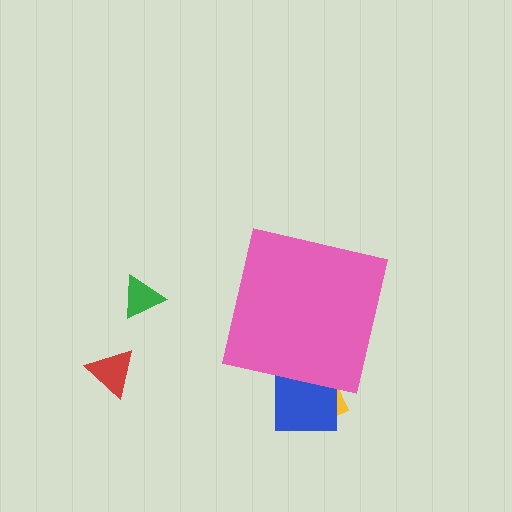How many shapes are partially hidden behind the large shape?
2 shapes are partially hidden.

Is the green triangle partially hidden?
No, the green triangle is fully visible.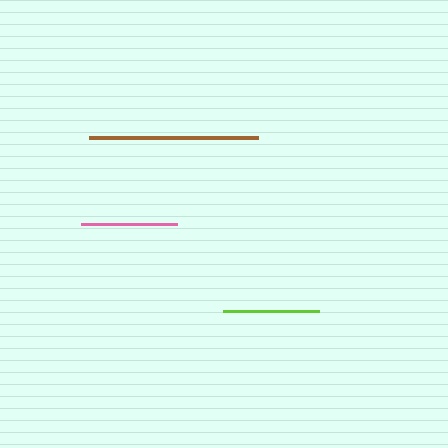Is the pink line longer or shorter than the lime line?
The lime line is longer than the pink line.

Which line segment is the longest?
The brown line is the longest at approximately 169 pixels.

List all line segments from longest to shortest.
From longest to shortest: brown, lime, pink.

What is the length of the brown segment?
The brown segment is approximately 169 pixels long.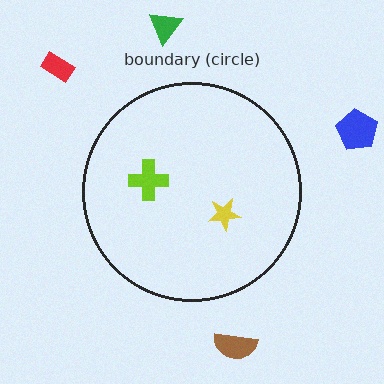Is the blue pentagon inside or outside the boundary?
Outside.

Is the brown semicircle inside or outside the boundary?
Outside.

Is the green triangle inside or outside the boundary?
Outside.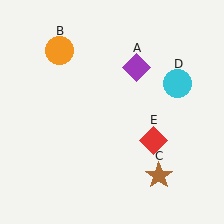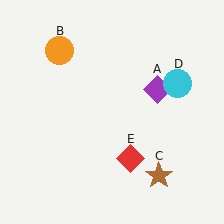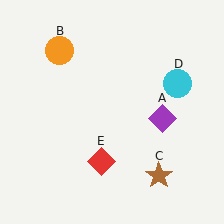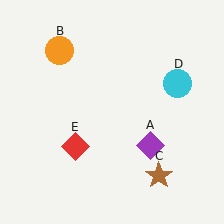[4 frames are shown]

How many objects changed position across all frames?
2 objects changed position: purple diamond (object A), red diamond (object E).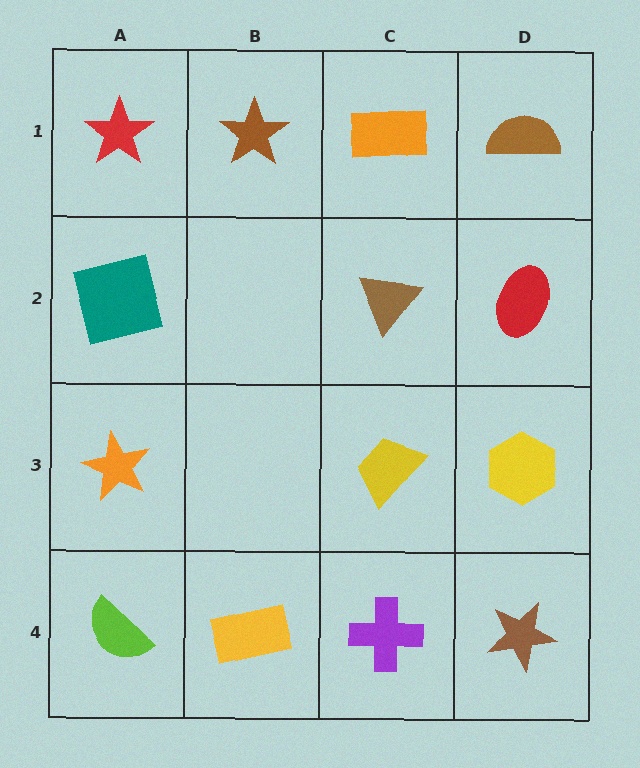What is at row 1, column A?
A red star.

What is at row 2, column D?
A red ellipse.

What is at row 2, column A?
A teal square.